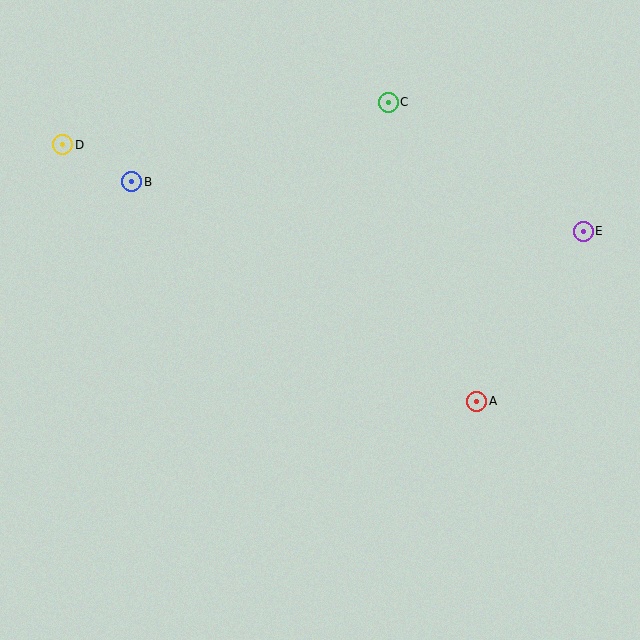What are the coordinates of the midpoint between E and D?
The midpoint between E and D is at (323, 188).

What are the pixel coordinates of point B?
Point B is at (132, 182).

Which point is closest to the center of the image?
Point A at (477, 401) is closest to the center.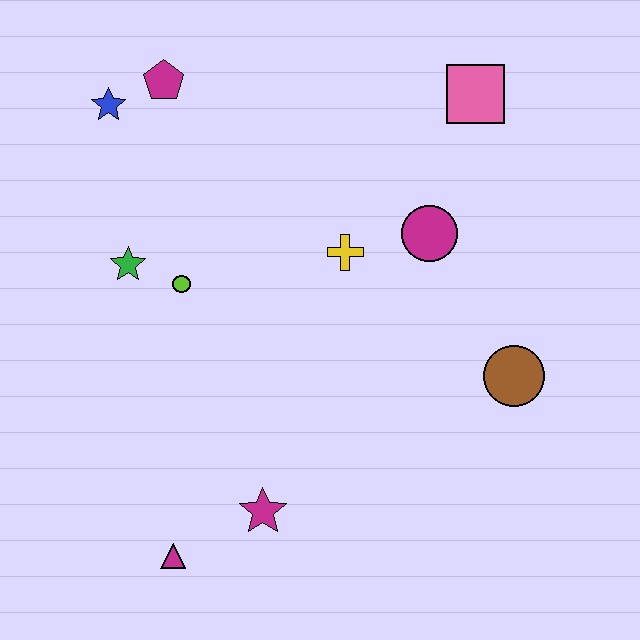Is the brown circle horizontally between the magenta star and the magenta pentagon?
No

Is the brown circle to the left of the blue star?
No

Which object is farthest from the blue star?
The brown circle is farthest from the blue star.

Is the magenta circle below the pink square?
Yes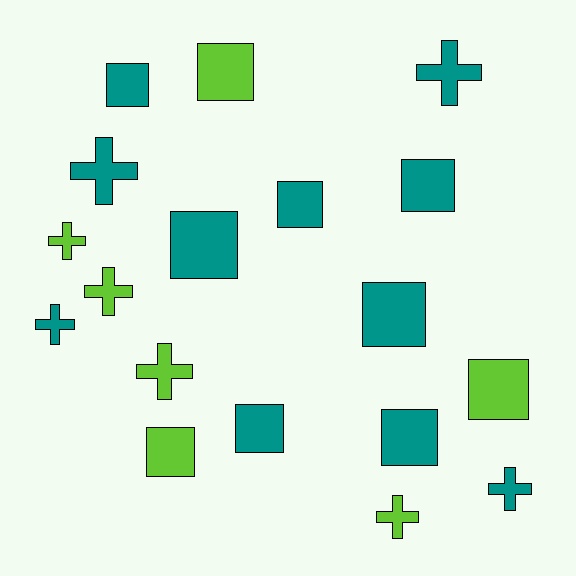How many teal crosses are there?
There are 4 teal crosses.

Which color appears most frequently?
Teal, with 11 objects.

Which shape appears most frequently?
Square, with 10 objects.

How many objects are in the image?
There are 18 objects.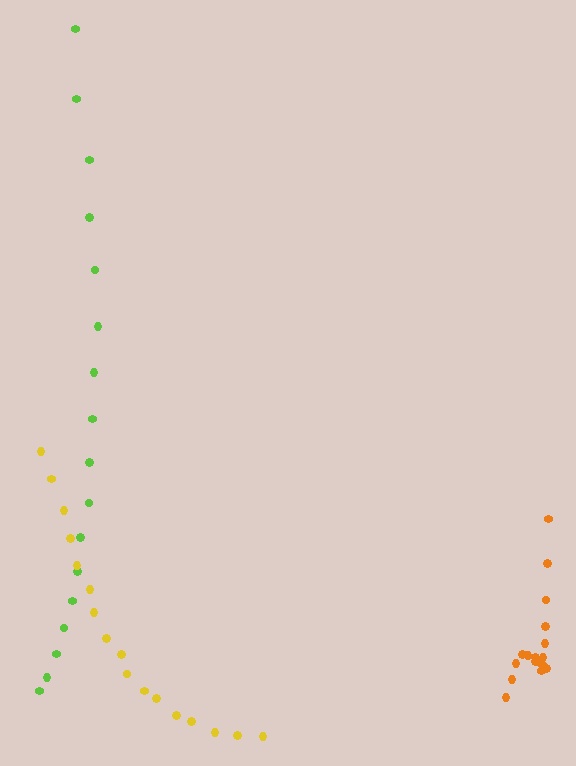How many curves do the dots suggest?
There are 3 distinct paths.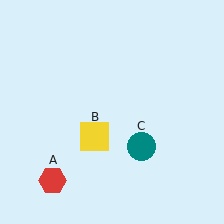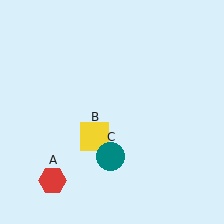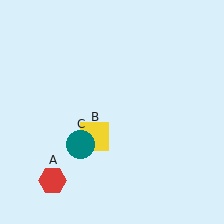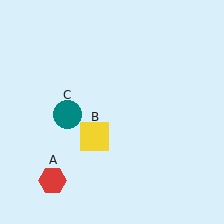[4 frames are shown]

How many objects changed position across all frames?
1 object changed position: teal circle (object C).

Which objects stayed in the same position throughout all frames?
Red hexagon (object A) and yellow square (object B) remained stationary.